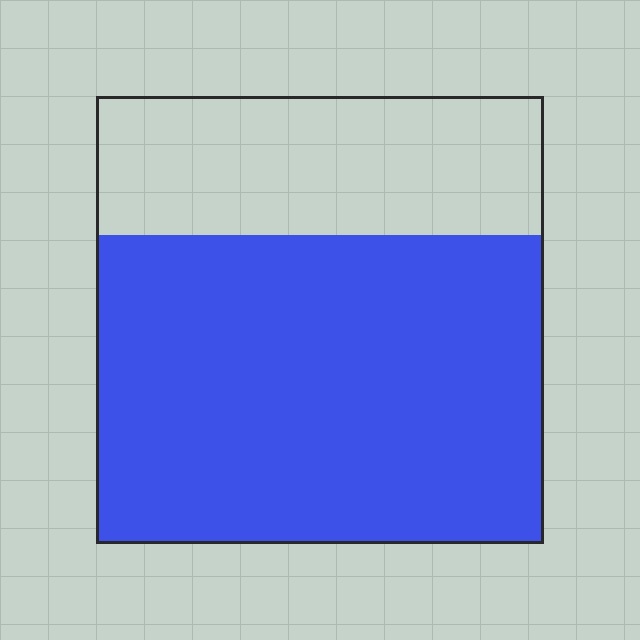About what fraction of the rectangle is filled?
About two thirds (2/3).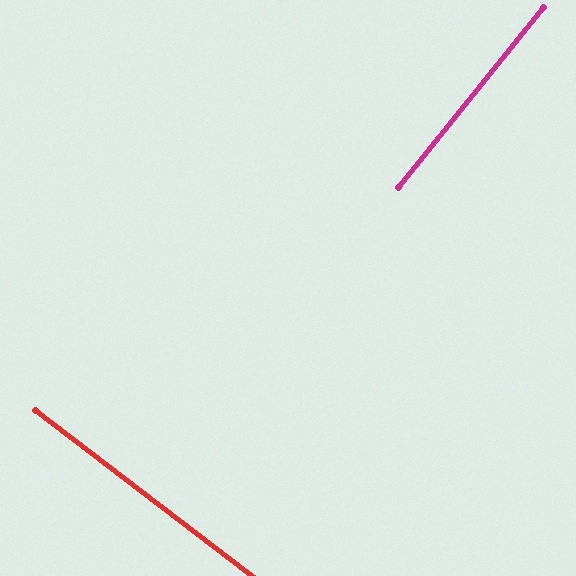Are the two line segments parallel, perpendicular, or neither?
Perpendicular — they meet at approximately 89°.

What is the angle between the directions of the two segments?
Approximately 89 degrees.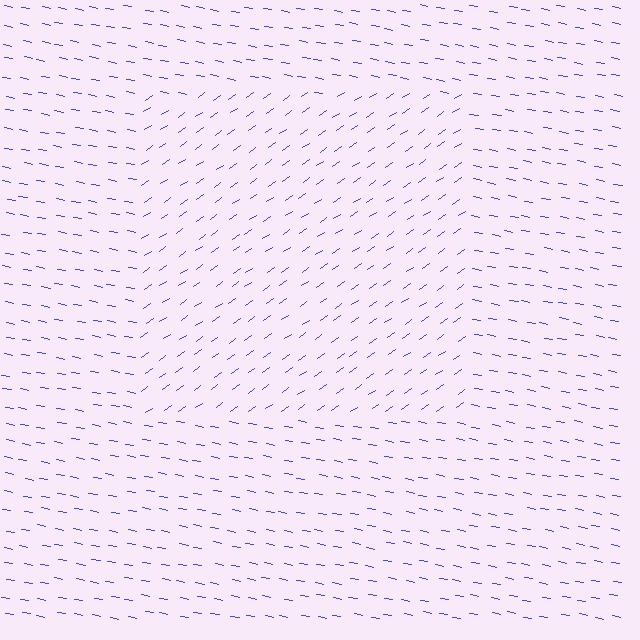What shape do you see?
I see a rectangle.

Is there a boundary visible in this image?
Yes, there is a texture boundary formed by a change in line orientation.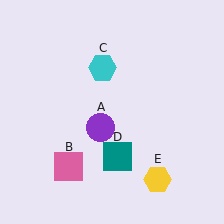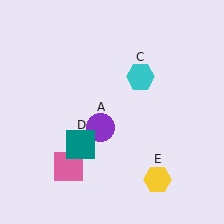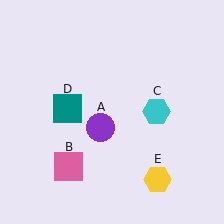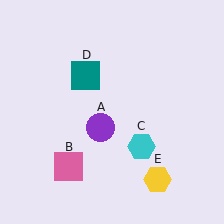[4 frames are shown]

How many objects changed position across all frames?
2 objects changed position: cyan hexagon (object C), teal square (object D).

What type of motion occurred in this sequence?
The cyan hexagon (object C), teal square (object D) rotated clockwise around the center of the scene.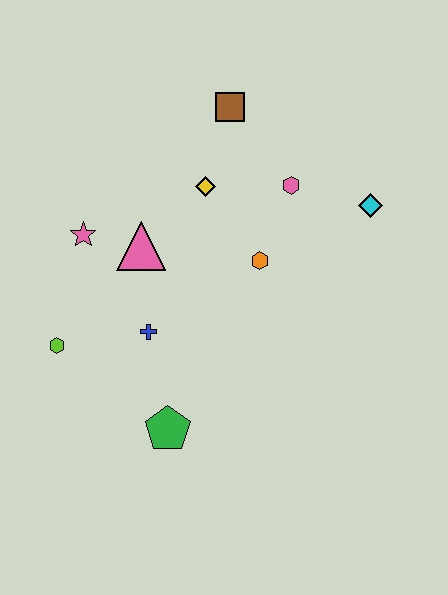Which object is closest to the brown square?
The yellow diamond is closest to the brown square.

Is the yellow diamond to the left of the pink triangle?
No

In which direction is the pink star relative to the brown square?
The pink star is to the left of the brown square.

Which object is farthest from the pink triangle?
The cyan diamond is farthest from the pink triangle.